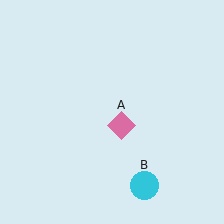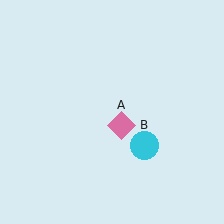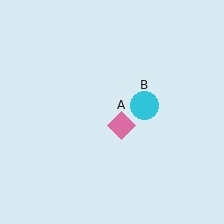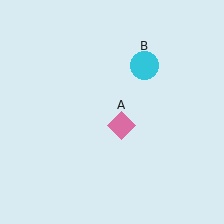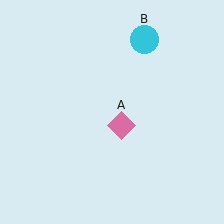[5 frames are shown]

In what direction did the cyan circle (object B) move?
The cyan circle (object B) moved up.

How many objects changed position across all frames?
1 object changed position: cyan circle (object B).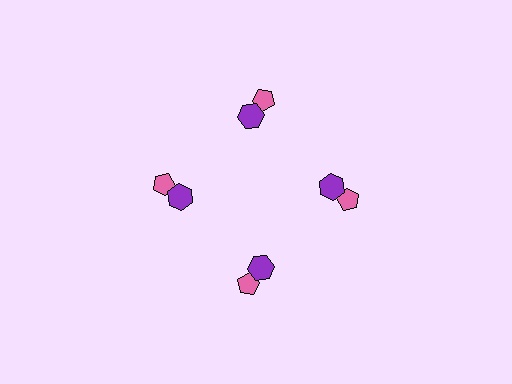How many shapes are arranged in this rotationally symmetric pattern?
There are 8 shapes, arranged in 4 groups of 2.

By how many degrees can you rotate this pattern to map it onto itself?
The pattern maps onto itself every 90 degrees of rotation.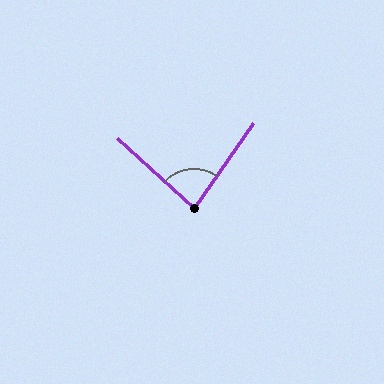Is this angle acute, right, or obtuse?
It is acute.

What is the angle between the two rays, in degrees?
Approximately 83 degrees.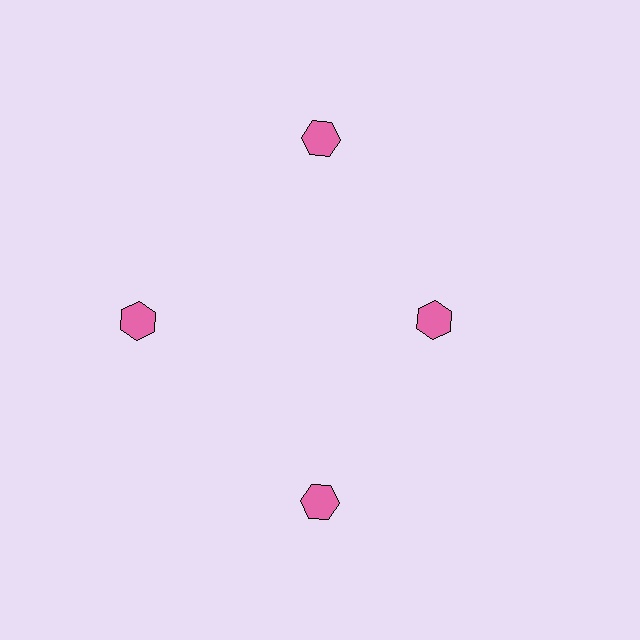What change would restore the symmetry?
The symmetry would be restored by moving it outward, back onto the ring so that all 4 hexagons sit at equal angles and equal distance from the center.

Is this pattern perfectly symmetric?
No. The 4 pink hexagons are arranged in a ring, but one element near the 3 o'clock position is pulled inward toward the center, breaking the 4-fold rotational symmetry.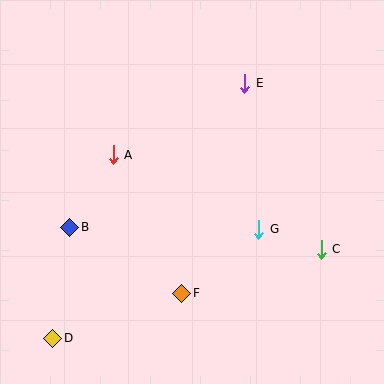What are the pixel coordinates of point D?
Point D is at (53, 338).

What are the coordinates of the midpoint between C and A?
The midpoint between C and A is at (217, 202).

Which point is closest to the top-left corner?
Point A is closest to the top-left corner.